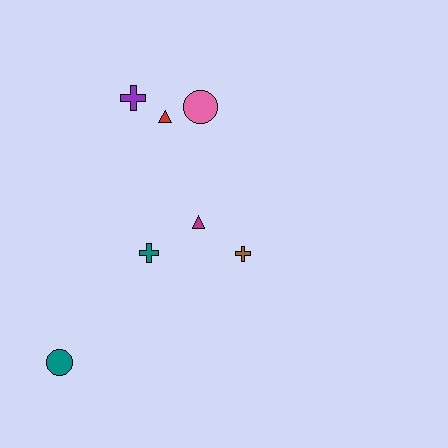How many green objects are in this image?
There are no green objects.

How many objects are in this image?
There are 7 objects.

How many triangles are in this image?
There are 2 triangles.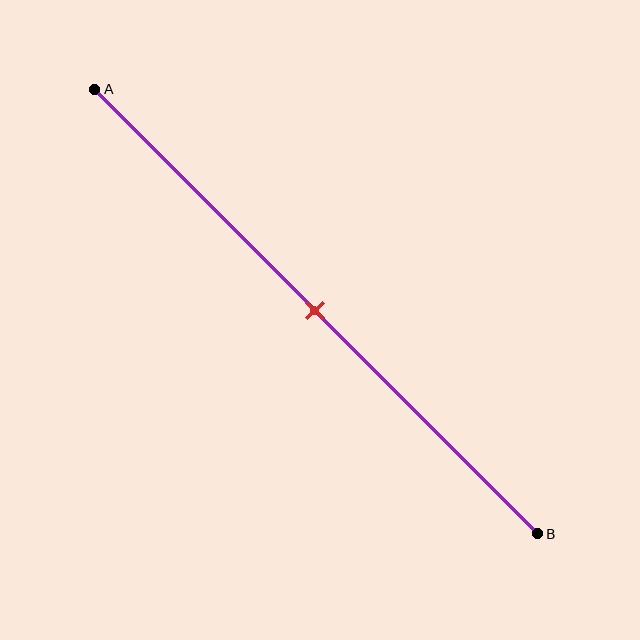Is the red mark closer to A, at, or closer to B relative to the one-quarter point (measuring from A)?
The red mark is closer to point B than the one-quarter point of segment AB.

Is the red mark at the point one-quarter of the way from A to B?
No, the mark is at about 50% from A, not at the 25% one-quarter point.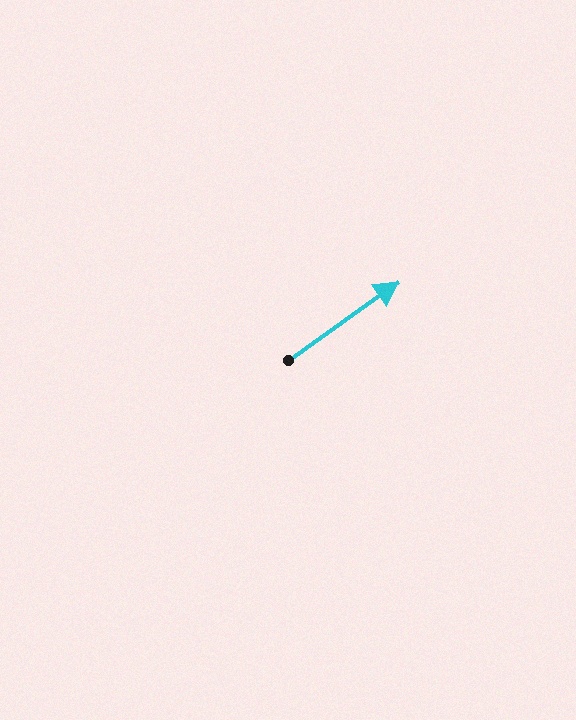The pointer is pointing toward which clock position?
Roughly 2 o'clock.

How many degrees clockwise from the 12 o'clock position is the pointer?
Approximately 55 degrees.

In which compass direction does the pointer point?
Northeast.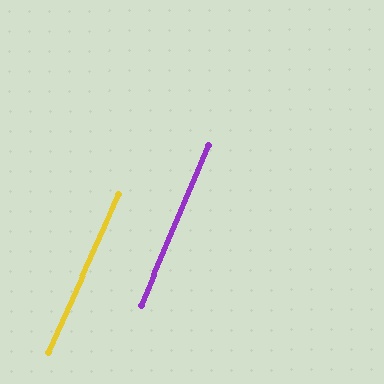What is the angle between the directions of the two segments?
Approximately 1 degree.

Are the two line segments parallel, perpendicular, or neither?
Parallel — their directions differ by only 1.4°.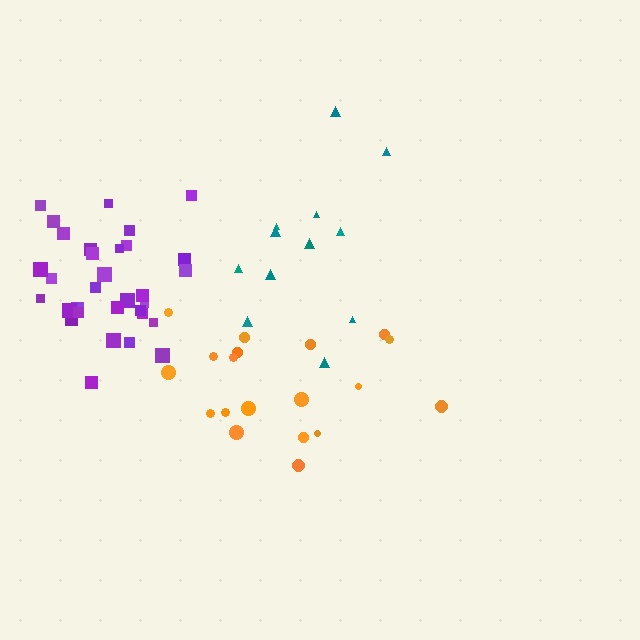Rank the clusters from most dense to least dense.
purple, orange, teal.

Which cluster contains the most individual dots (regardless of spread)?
Purple (32).